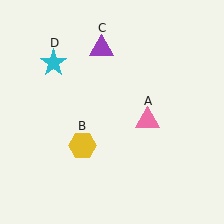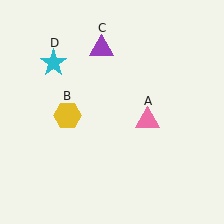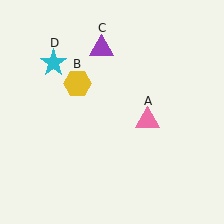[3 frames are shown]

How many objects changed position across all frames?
1 object changed position: yellow hexagon (object B).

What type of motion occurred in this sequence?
The yellow hexagon (object B) rotated clockwise around the center of the scene.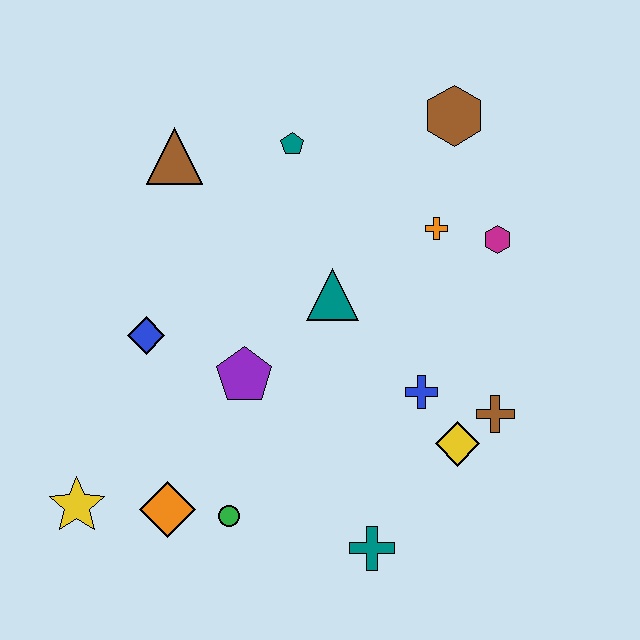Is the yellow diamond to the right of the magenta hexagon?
No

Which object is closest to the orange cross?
The magenta hexagon is closest to the orange cross.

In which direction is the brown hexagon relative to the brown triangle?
The brown hexagon is to the right of the brown triangle.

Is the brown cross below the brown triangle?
Yes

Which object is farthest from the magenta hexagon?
The yellow star is farthest from the magenta hexagon.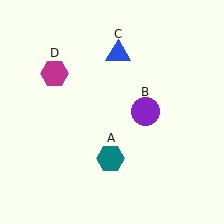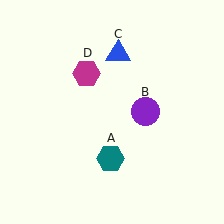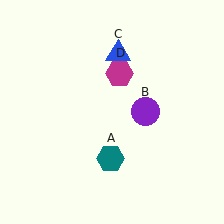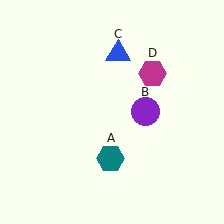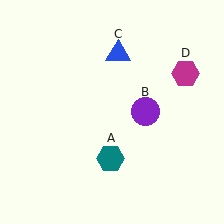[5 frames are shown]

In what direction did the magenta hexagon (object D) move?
The magenta hexagon (object D) moved right.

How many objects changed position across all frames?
1 object changed position: magenta hexagon (object D).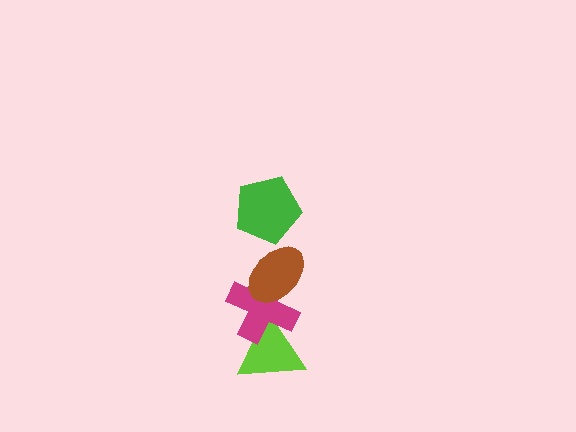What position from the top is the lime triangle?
The lime triangle is 4th from the top.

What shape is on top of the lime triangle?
The magenta cross is on top of the lime triangle.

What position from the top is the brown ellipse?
The brown ellipse is 2nd from the top.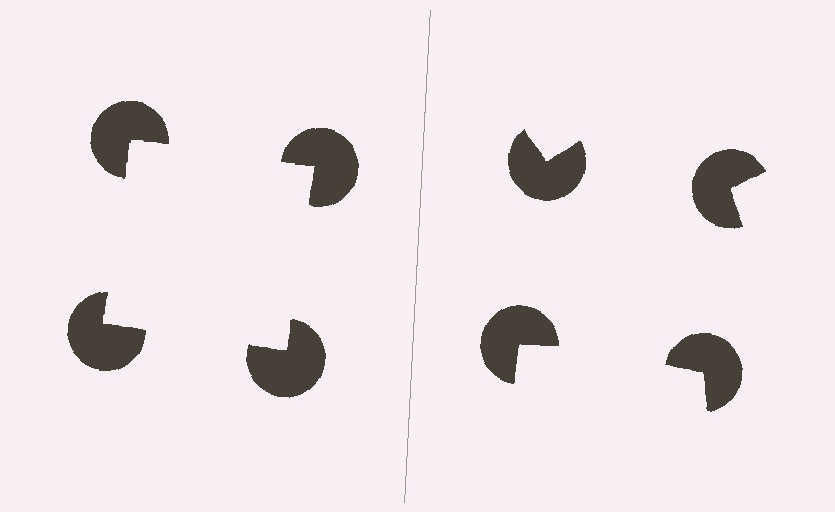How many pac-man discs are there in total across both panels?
8 — 4 on each side.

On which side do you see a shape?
An illusory square appears on the left side. On the right side the wedge cuts are rotated, so no coherent shape forms.